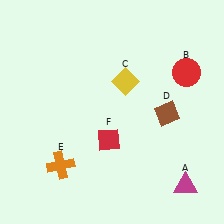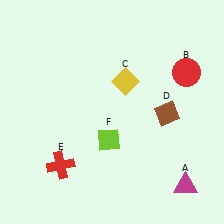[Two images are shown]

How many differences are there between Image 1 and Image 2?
There are 2 differences between the two images.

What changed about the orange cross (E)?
In Image 1, E is orange. In Image 2, it changed to red.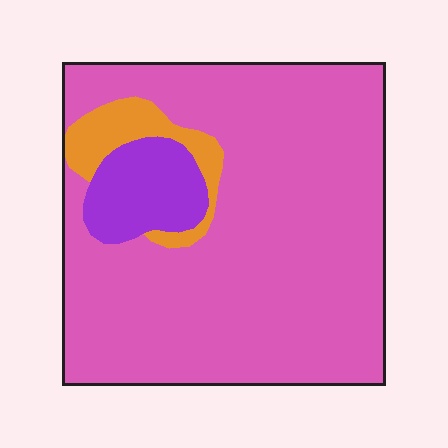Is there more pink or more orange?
Pink.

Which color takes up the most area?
Pink, at roughly 85%.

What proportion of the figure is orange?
Orange takes up about one tenth (1/10) of the figure.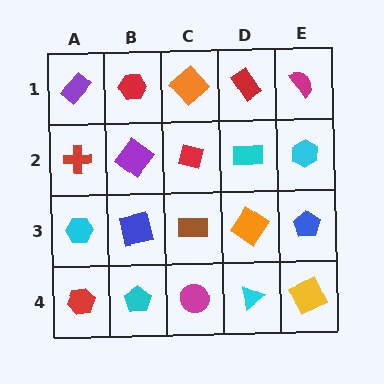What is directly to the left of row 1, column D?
An orange diamond.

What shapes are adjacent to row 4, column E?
A blue pentagon (row 3, column E), a cyan triangle (row 4, column D).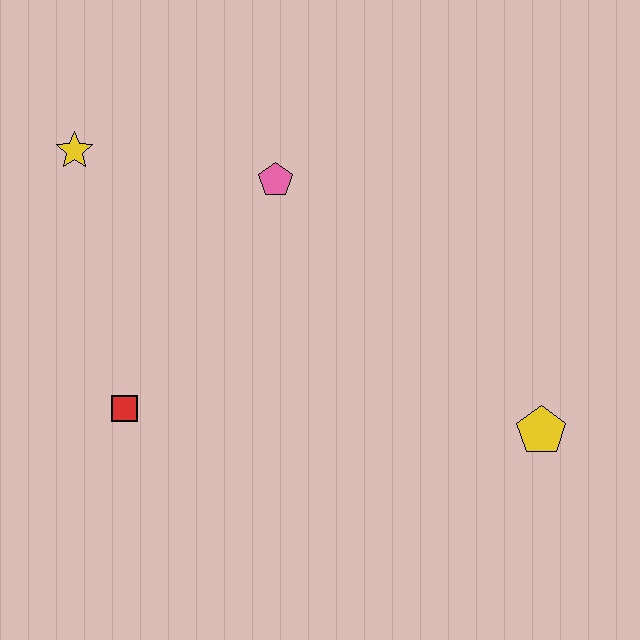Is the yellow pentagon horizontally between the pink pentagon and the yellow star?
No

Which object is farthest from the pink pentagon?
The yellow pentagon is farthest from the pink pentagon.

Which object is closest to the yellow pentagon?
The pink pentagon is closest to the yellow pentagon.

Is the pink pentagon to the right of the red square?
Yes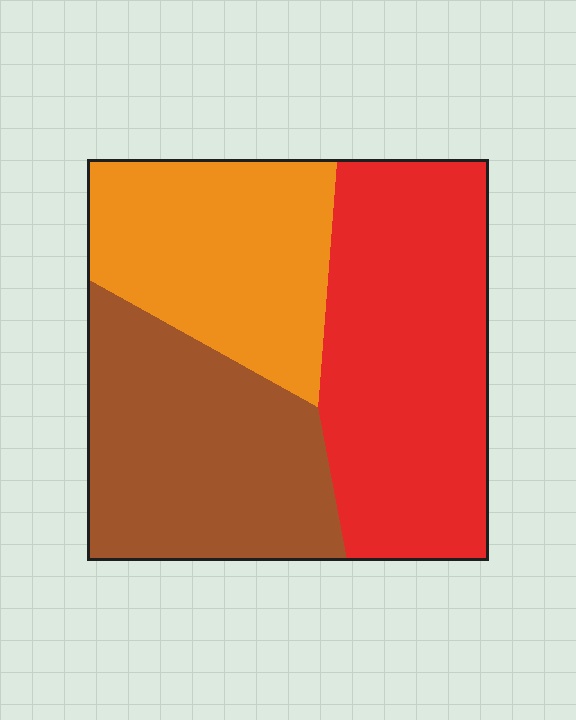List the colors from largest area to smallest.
From largest to smallest: red, brown, orange.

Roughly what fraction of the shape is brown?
Brown takes up between a sixth and a third of the shape.